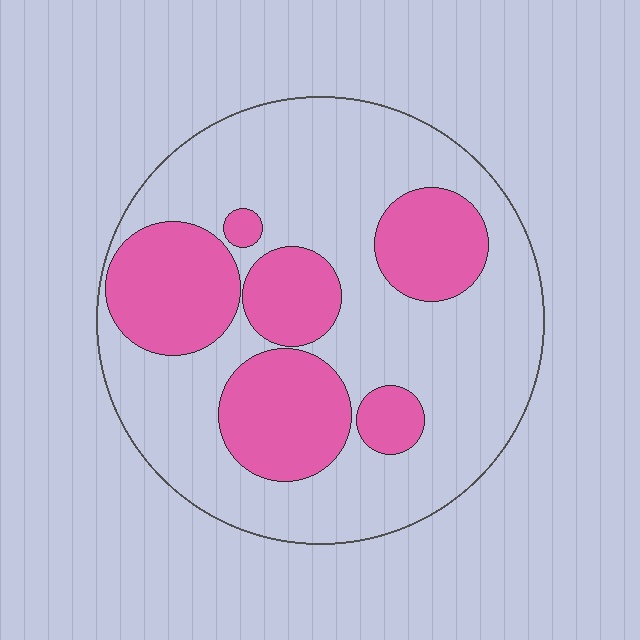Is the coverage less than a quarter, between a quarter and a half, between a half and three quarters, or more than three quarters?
Between a quarter and a half.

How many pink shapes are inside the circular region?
6.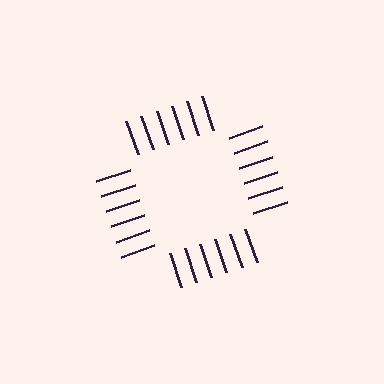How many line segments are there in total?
24 — 6 along each of the 4 edges.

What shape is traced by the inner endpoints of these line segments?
An illusory square — the line segments terminate on its edges but no continuous stroke is drawn.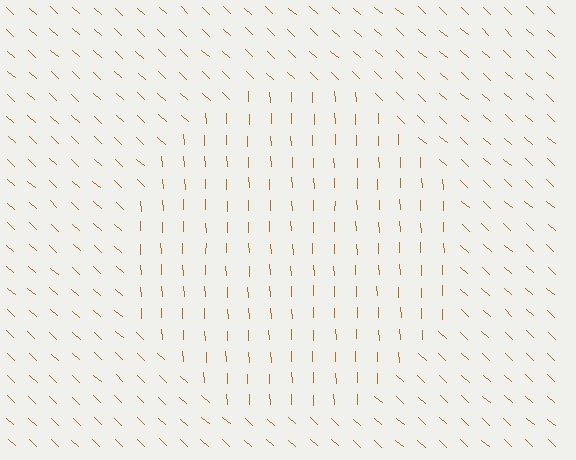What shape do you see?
I see a circle.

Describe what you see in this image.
The image is filled with small brown line segments. A circle region in the image has lines oriented differently from the surrounding lines, creating a visible texture boundary.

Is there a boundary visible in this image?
Yes, there is a texture boundary formed by a change in line orientation.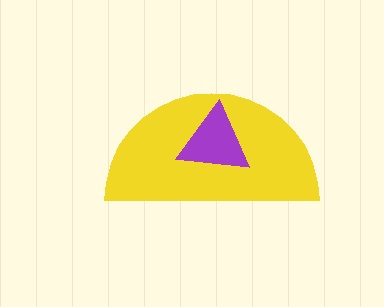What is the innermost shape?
The purple triangle.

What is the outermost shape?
The yellow semicircle.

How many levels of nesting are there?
2.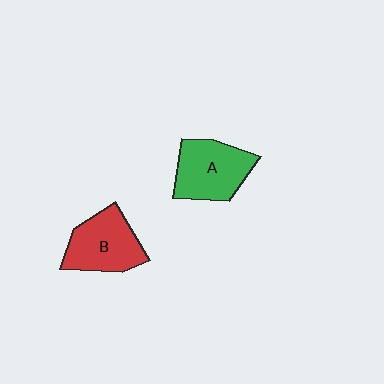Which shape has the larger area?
Shape A (green).